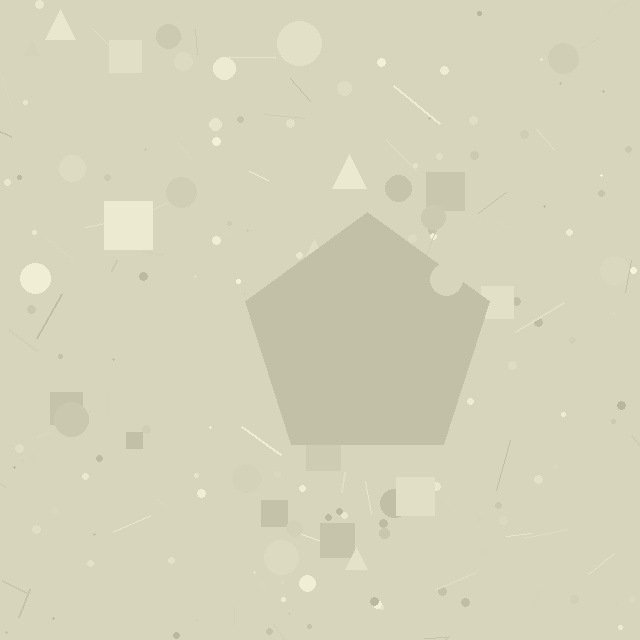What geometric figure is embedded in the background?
A pentagon is embedded in the background.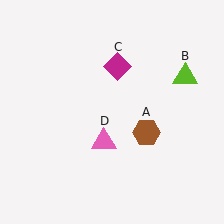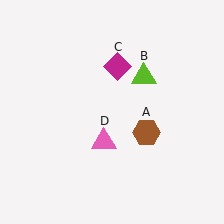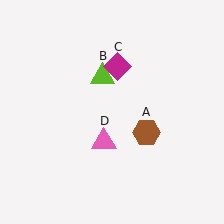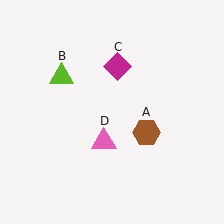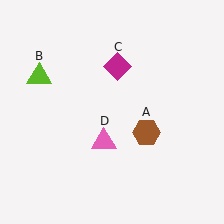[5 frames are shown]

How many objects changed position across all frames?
1 object changed position: lime triangle (object B).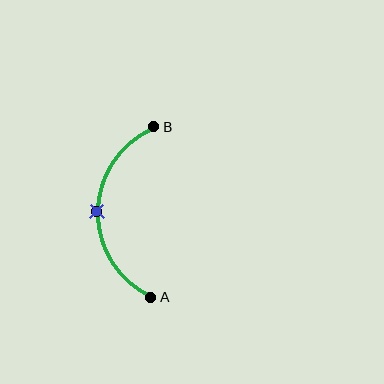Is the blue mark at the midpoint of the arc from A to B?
Yes. The blue mark lies on the arc at equal arc-length from both A and B — it is the arc midpoint.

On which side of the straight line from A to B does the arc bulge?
The arc bulges to the left of the straight line connecting A and B.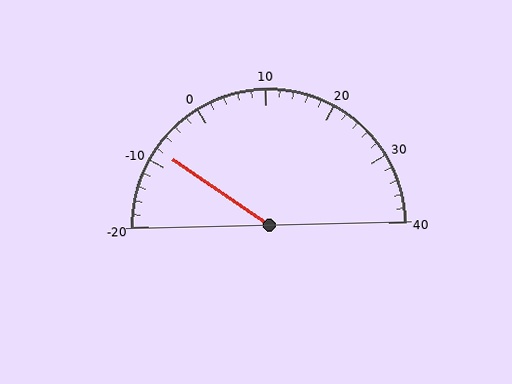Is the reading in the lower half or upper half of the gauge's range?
The reading is in the lower half of the range (-20 to 40).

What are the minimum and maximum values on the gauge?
The gauge ranges from -20 to 40.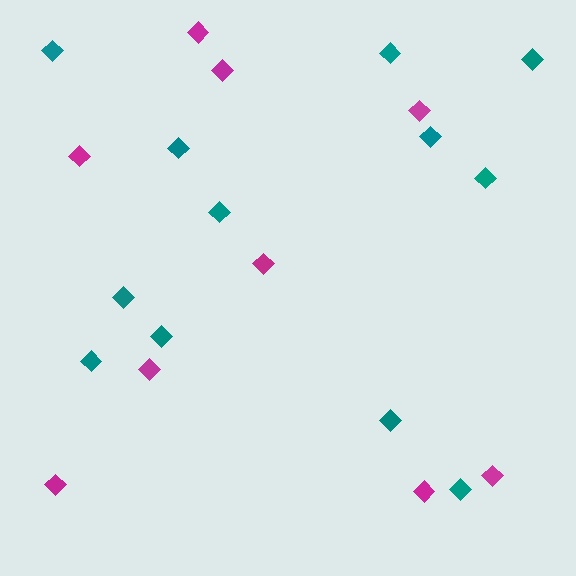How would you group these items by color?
There are 2 groups: one group of teal diamonds (12) and one group of magenta diamonds (9).